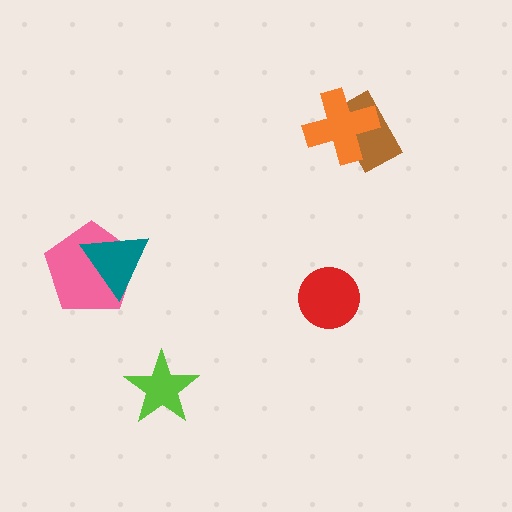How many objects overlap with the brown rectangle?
1 object overlaps with the brown rectangle.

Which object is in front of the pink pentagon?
The teal triangle is in front of the pink pentagon.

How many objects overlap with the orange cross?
1 object overlaps with the orange cross.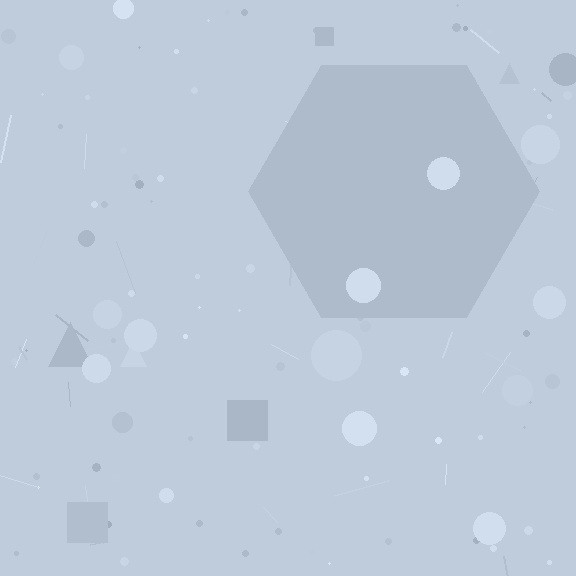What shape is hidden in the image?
A hexagon is hidden in the image.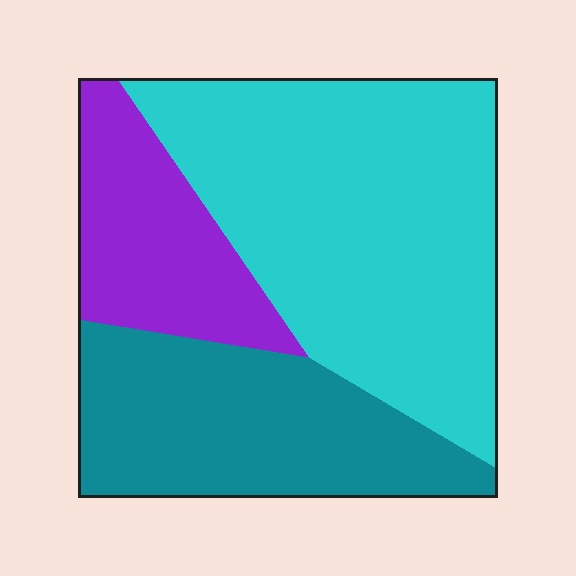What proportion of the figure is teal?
Teal covers about 30% of the figure.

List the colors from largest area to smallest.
From largest to smallest: cyan, teal, purple.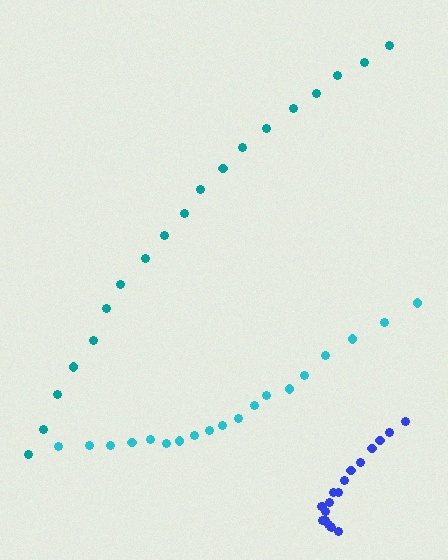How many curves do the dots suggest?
There are 3 distinct paths.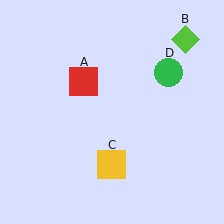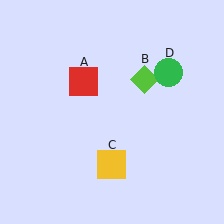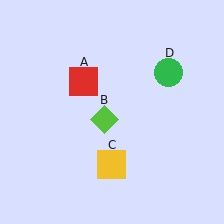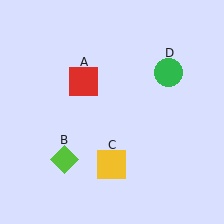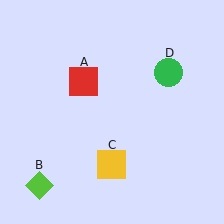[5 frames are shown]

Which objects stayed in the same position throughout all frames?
Red square (object A) and yellow square (object C) and green circle (object D) remained stationary.